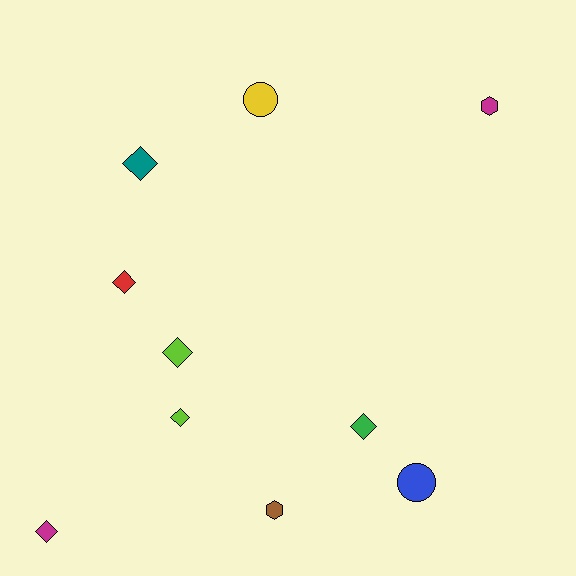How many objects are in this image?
There are 10 objects.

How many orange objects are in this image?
There are no orange objects.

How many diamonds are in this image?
There are 6 diamonds.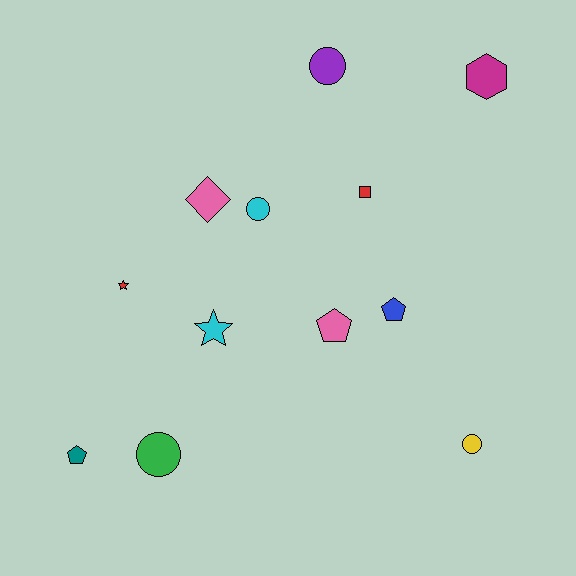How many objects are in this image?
There are 12 objects.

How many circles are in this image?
There are 4 circles.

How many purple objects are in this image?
There is 1 purple object.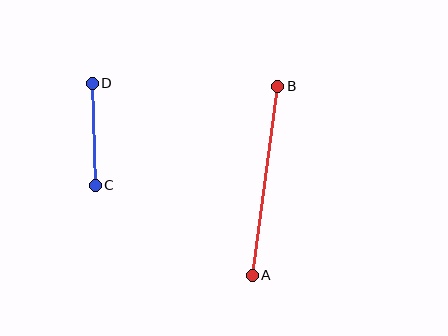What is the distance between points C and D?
The distance is approximately 102 pixels.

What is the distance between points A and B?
The distance is approximately 191 pixels.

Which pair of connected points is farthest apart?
Points A and B are farthest apart.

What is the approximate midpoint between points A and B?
The midpoint is at approximately (265, 181) pixels.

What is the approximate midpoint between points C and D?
The midpoint is at approximately (94, 134) pixels.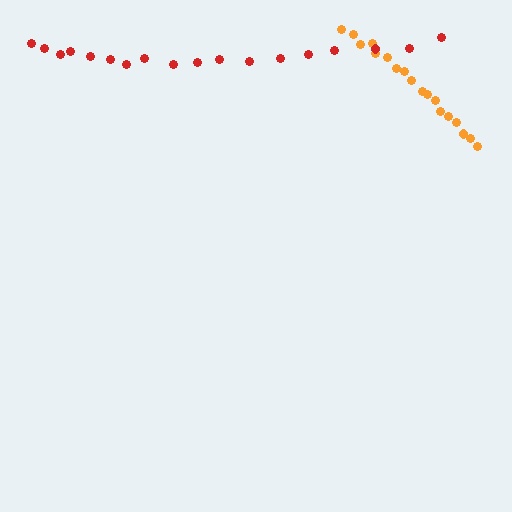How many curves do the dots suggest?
There are 2 distinct paths.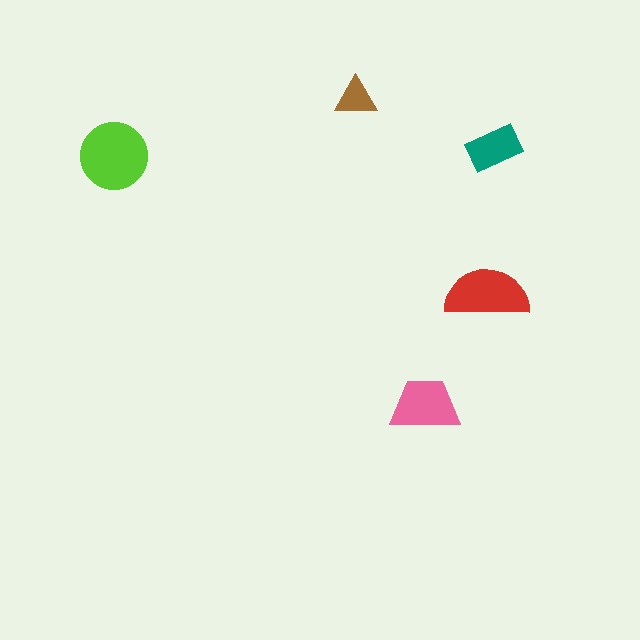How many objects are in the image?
There are 5 objects in the image.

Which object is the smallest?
The brown triangle.